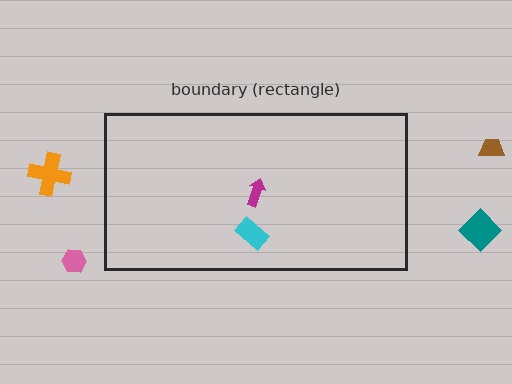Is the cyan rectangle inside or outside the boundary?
Inside.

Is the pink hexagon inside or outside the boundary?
Outside.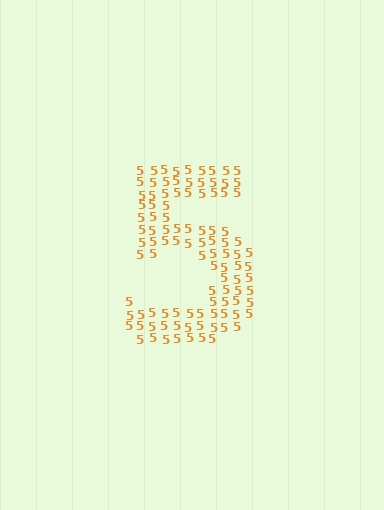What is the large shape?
The large shape is the digit 5.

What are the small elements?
The small elements are digit 5's.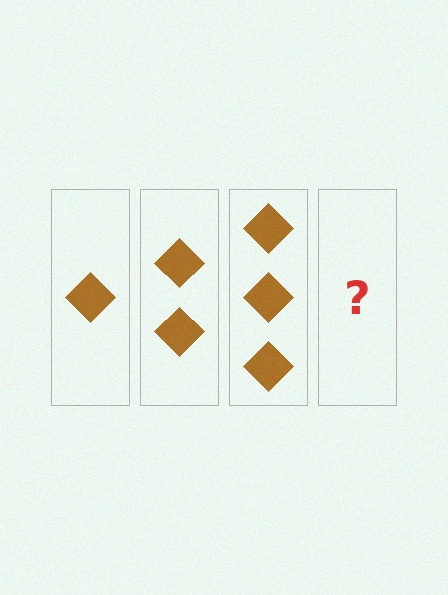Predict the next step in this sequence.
The next step is 4 diamonds.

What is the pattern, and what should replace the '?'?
The pattern is that each step adds one more diamond. The '?' should be 4 diamonds.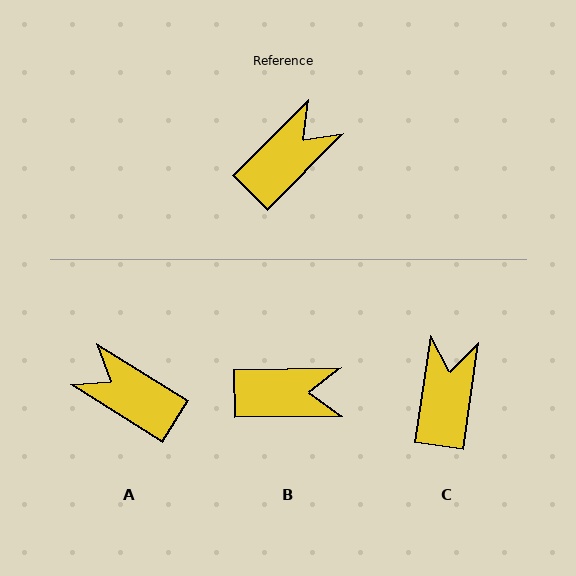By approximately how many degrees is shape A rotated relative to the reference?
Approximately 103 degrees counter-clockwise.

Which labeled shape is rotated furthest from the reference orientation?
A, about 103 degrees away.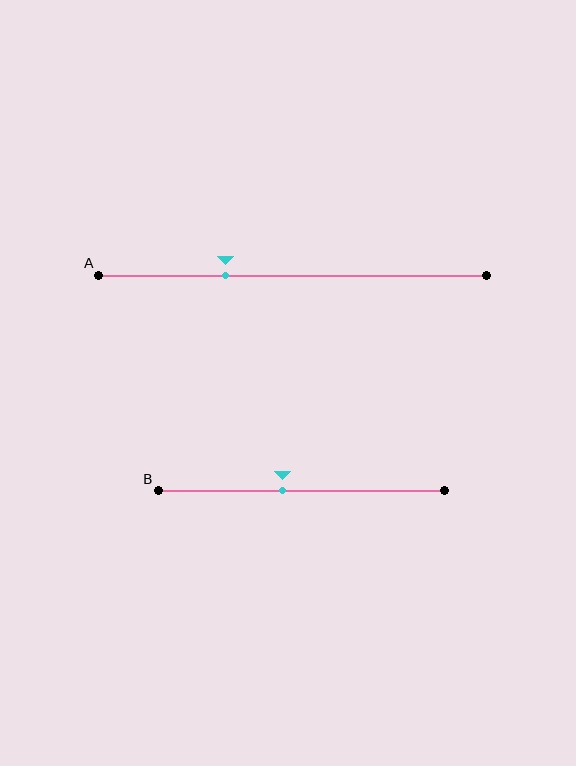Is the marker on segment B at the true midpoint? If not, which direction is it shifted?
No, the marker on segment B is shifted to the left by about 6% of the segment length.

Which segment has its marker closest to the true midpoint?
Segment B has its marker closest to the true midpoint.